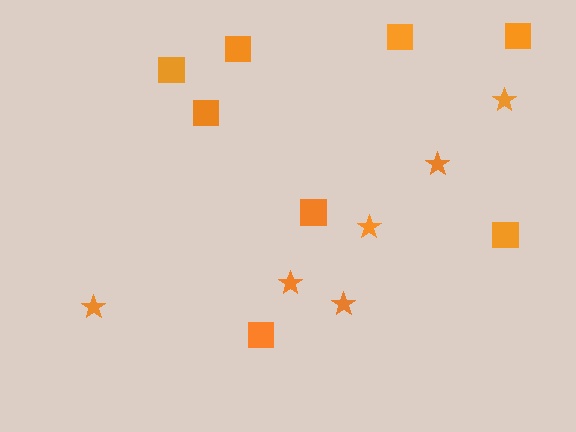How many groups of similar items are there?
There are 2 groups: one group of squares (8) and one group of stars (6).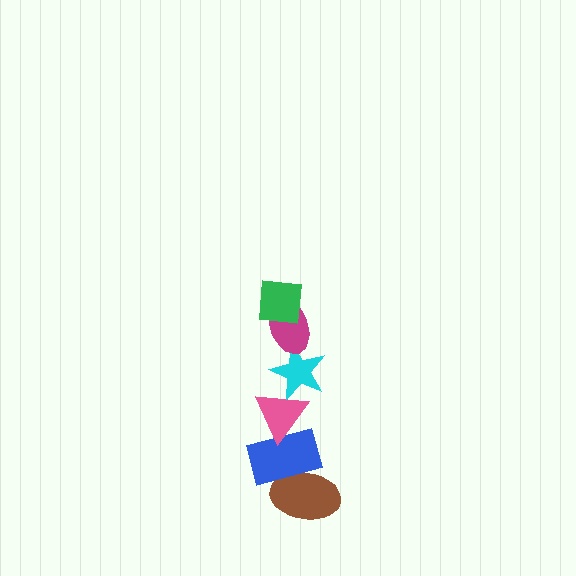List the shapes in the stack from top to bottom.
From top to bottom: the green square, the magenta ellipse, the cyan star, the pink triangle, the blue rectangle, the brown ellipse.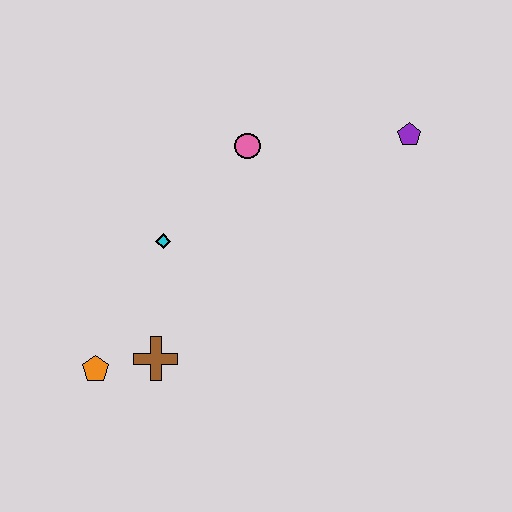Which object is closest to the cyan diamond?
The brown cross is closest to the cyan diamond.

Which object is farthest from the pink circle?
The orange pentagon is farthest from the pink circle.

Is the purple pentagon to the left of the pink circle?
No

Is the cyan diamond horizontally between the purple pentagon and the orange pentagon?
Yes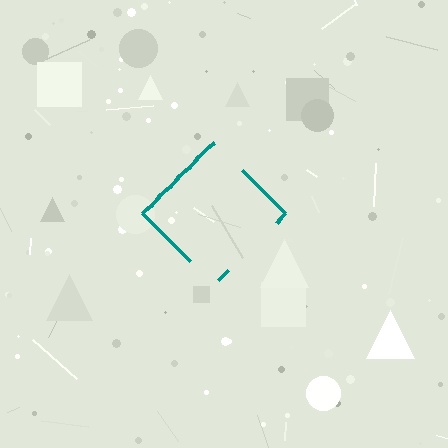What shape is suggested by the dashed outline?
The dashed outline suggests a diamond.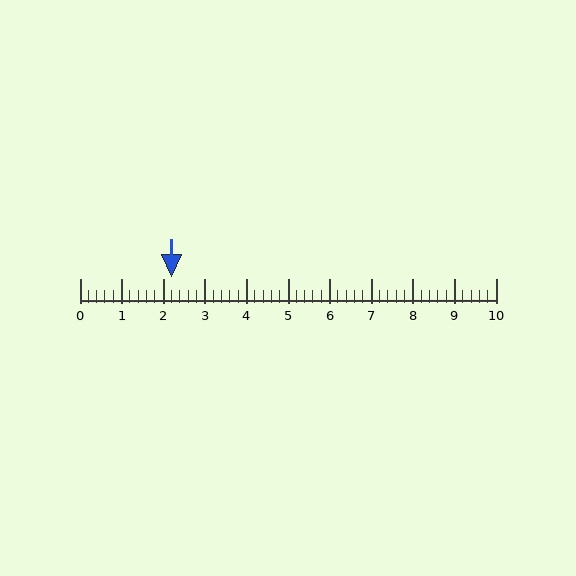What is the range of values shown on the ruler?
The ruler shows values from 0 to 10.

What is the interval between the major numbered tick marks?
The major tick marks are spaced 1 units apart.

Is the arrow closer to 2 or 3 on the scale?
The arrow is closer to 2.